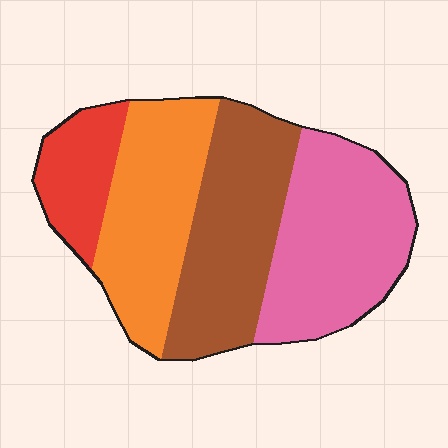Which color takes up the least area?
Red, at roughly 15%.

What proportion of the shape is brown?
Brown takes up between a sixth and a third of the shape.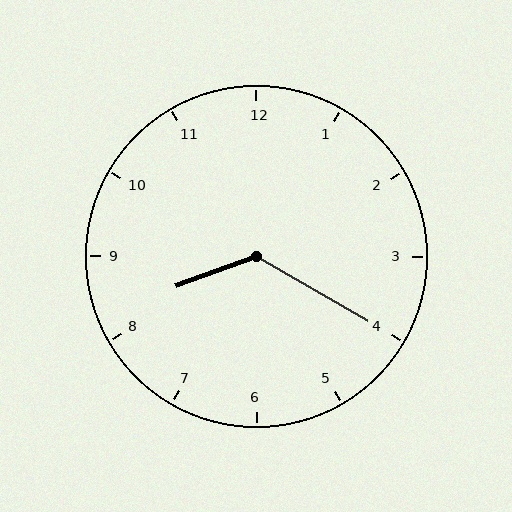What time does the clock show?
8:20.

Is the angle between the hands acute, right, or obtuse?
It is obtuse.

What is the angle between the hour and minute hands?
Approximately 130 degrees.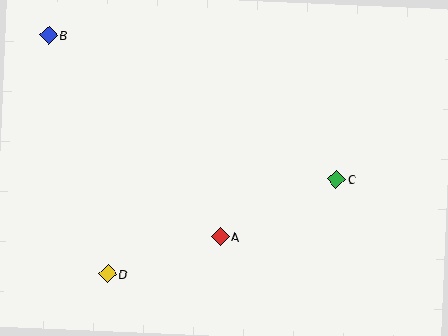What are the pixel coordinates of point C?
Point C is at (336, 179).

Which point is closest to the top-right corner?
Point C is closest to the top-right corner.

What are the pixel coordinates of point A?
Point A is at (220, 237).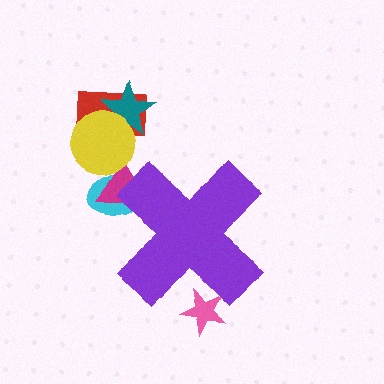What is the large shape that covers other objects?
A purple cross.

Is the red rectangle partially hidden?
No, the red rectangle is fully visible.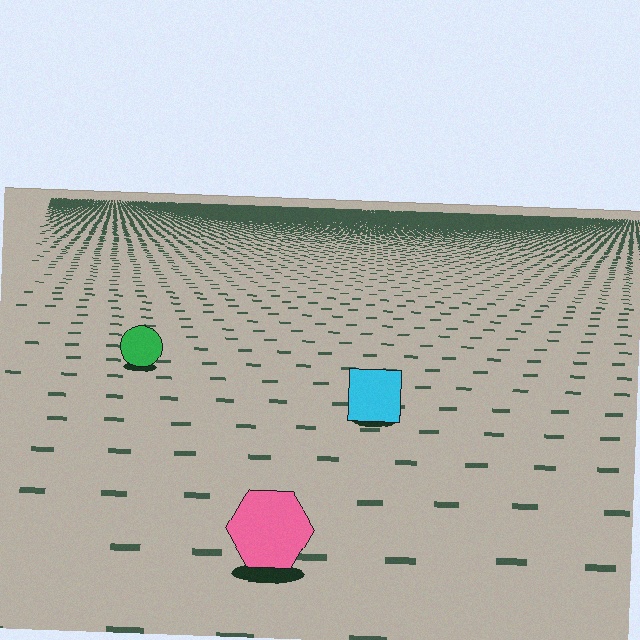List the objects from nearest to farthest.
From nearest to farthest: the pink hexagon, the cyan square, the green circle.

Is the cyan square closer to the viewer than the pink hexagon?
No. The pink hexagon is closer — you can tell from the texture gradient: the ground texture is coarser near it.